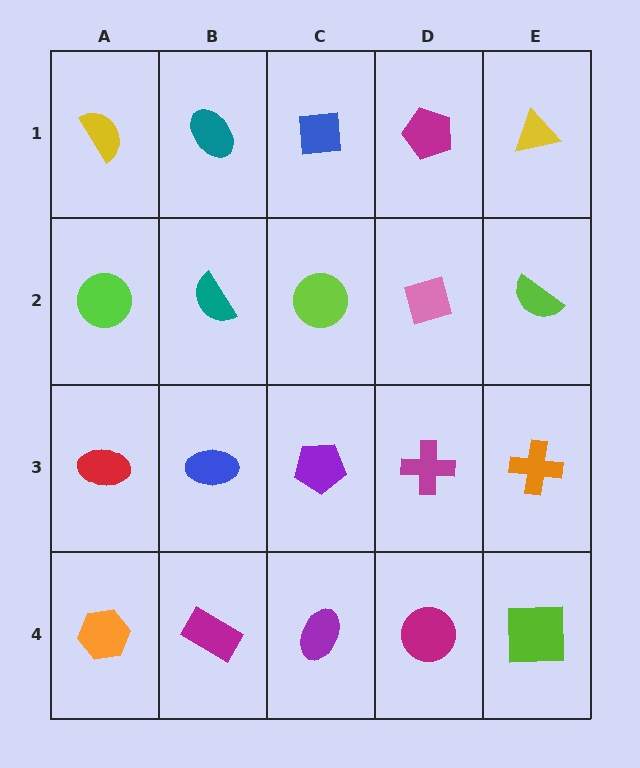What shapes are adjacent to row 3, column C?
A lime circle (row 2, column C), a purple ellipse (row 4, column C), a blue ellipse (row 3, column B), a magenta cross (row 3, column D).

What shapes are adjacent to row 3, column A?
A lime circle (row 2, column A), an orange hexagon (row 4, column A), a blue ellipse (row 3, column B).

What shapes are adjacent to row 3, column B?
A teal semicircle (row 2, column B), a magenta rectangle (row 4, column B), a red ellipse (row 3, column A), a purple pentagon (row 3, column C).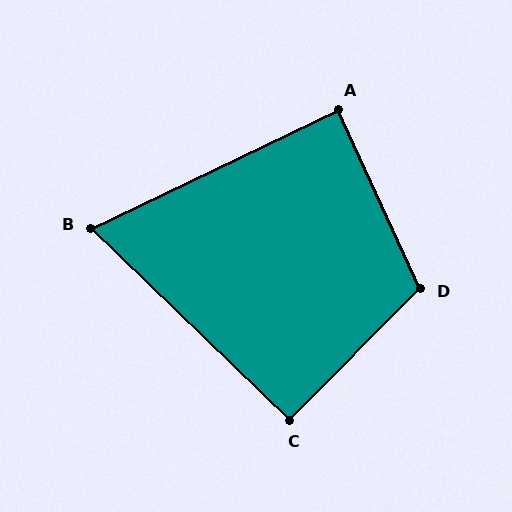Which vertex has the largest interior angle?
D, at approximately 111 degrees.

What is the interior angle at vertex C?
Approximately 91 degrees (approximately right).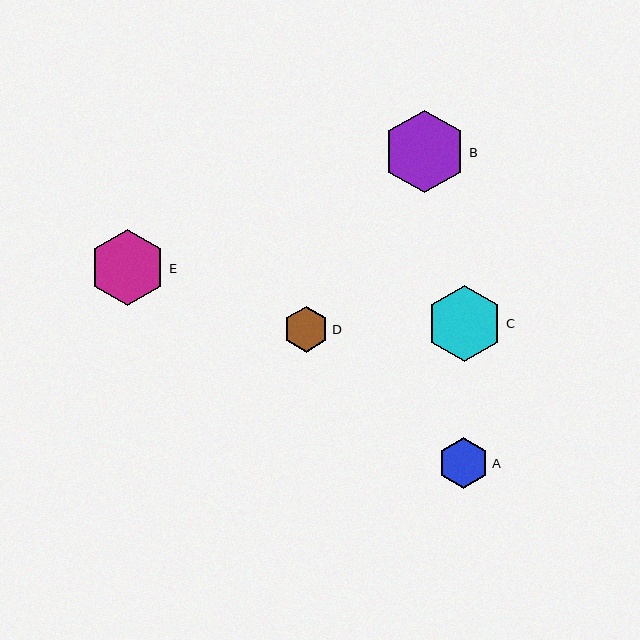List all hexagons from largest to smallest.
From largest to smallest: B, E, C, A, D.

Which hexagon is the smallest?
Hexagon D is the smallest with a size of approximately 46 pixels.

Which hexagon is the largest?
Hexagon B is the largest with a size of approximately 83 pixels.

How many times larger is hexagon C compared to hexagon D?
Hexagon C is approximately 1.7 times the size of hexagon D.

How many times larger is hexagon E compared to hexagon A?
Hexagon E is approximately 1.5 times the size of hexagon A.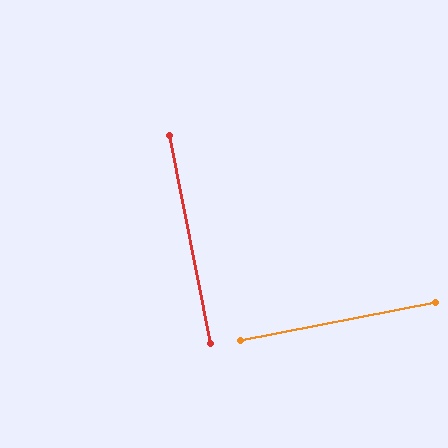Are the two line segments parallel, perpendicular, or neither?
Perpendicular — they meet at approximately 90°.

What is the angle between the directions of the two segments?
Approximately 90 degrees.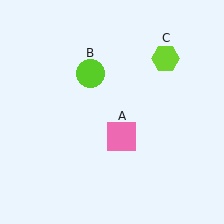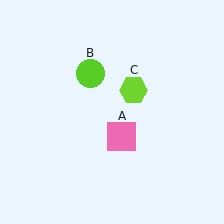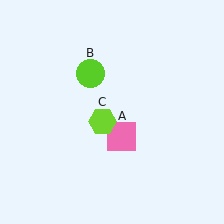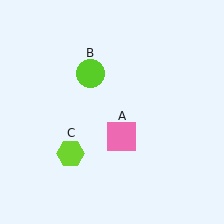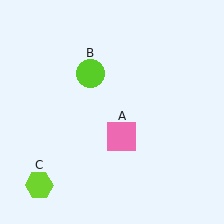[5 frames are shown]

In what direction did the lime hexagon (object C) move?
The lime hexagon (object C) moved down and to the left.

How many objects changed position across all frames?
1 object changed position: lime hexagon (object C).